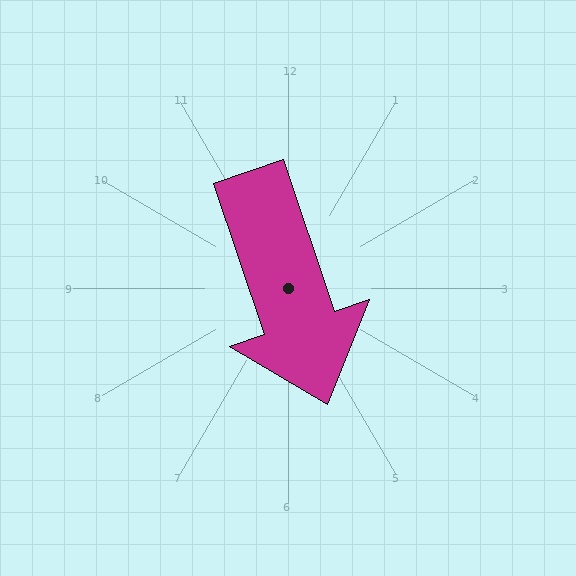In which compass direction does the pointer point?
South.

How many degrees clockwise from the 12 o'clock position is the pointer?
Approximately 161 degrees.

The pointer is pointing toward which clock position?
Roughly 5 o'clock.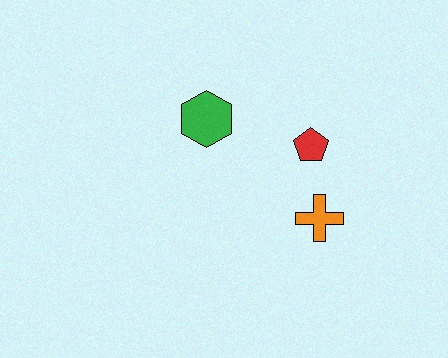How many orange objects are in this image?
There is 1 orange object.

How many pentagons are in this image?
There is 1 pentagon.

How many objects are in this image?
There are 3 objects.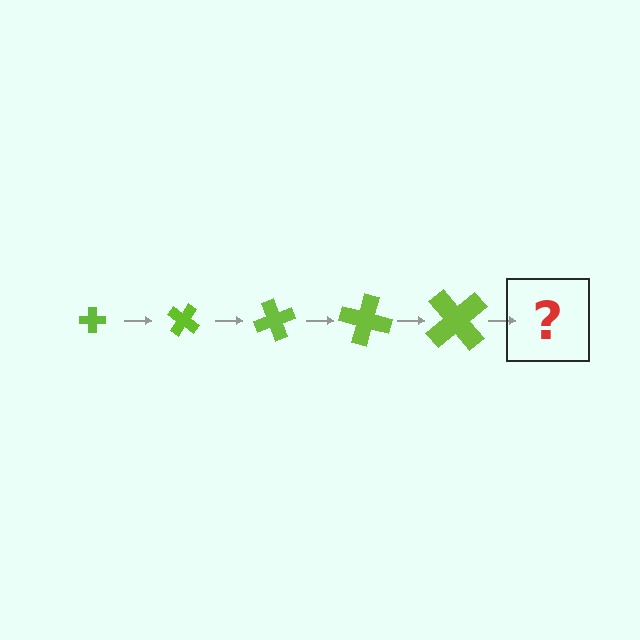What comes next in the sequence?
The next element should be a cross, larger than the previous one and rotated 175 degrees from the start.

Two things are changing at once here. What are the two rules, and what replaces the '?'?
The two rules are that the cross grows larger each step and it rotates 35 degrees each step. The '?' should be a cross, larger than the previous one and rotated 175 degrees from the start.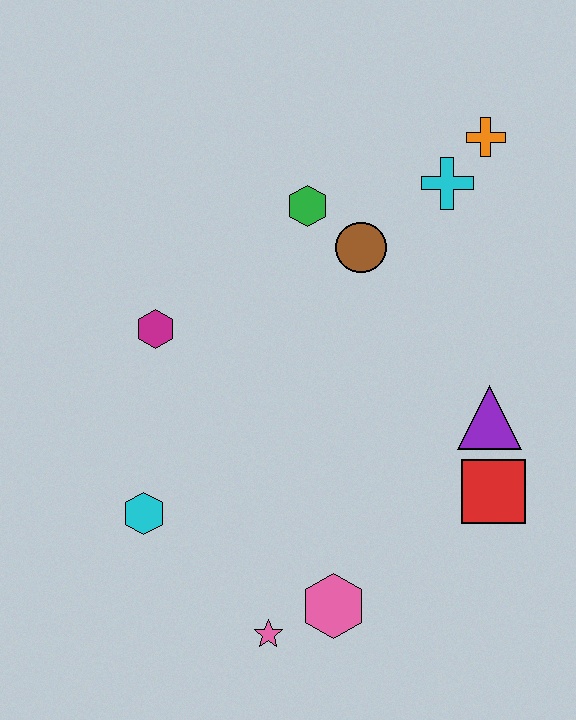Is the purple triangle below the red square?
No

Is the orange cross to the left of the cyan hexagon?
No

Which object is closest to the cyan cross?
The orange cross is closest to the cyan cross.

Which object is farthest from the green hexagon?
The pink star is farthest from the green hexagon.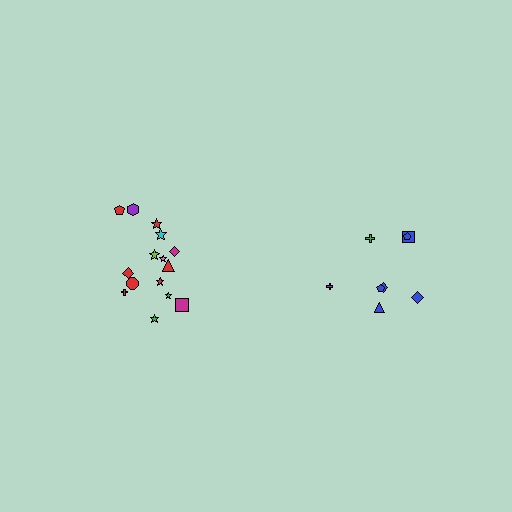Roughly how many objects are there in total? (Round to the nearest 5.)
Roughly 25 objects in total.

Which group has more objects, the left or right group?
The left group.